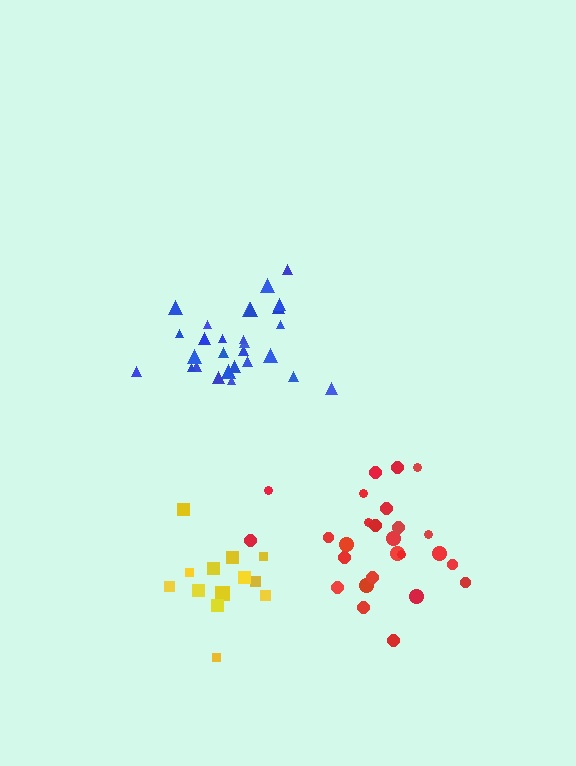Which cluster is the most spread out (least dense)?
Yellow.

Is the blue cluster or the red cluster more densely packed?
Blue.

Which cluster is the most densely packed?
Blue.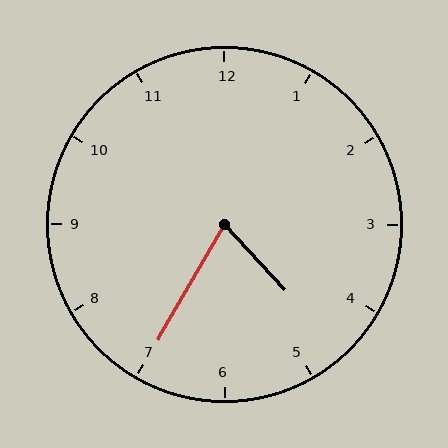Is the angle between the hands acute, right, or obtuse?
It is acute.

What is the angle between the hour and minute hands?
Approximately 72 degrees.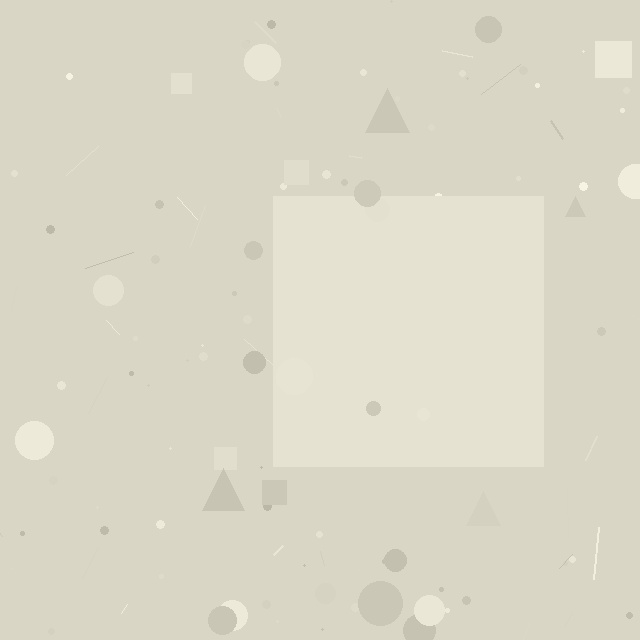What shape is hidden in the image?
A square is hidden in the image.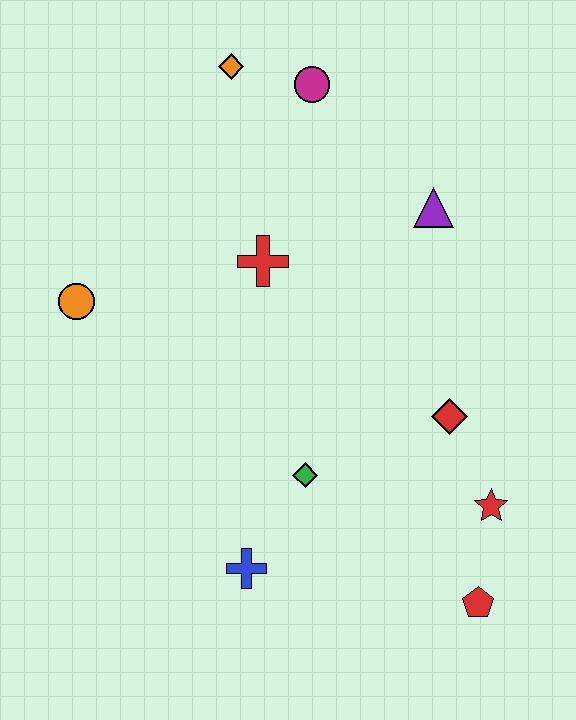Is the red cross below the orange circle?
No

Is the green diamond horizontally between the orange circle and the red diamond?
Yes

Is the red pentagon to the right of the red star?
No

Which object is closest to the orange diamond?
The magenta circle is closest to the orange diamond.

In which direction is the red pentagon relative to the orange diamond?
The red pentagon is below the orange diamond.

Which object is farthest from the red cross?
The red pentagon is farthest from the red cross.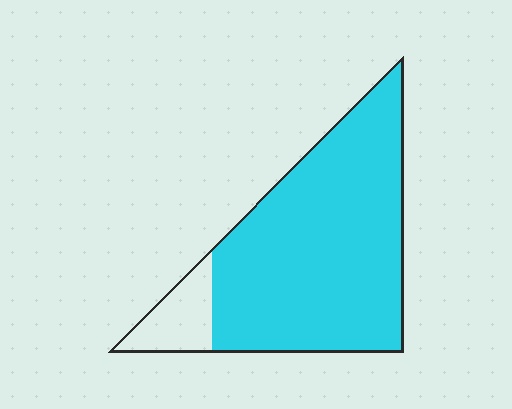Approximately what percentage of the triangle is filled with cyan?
Approximately 90%.